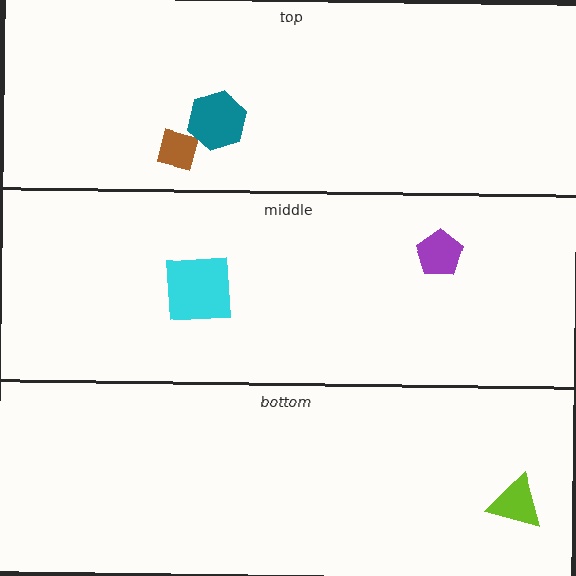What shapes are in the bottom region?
The lime triangle.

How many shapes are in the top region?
2.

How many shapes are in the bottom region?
1.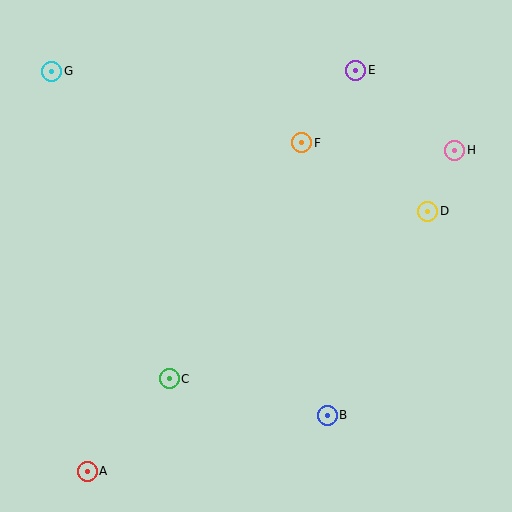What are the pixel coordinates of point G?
Point G is at (52, 71).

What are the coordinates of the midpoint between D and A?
The midpoint between D and A is at (257, 341).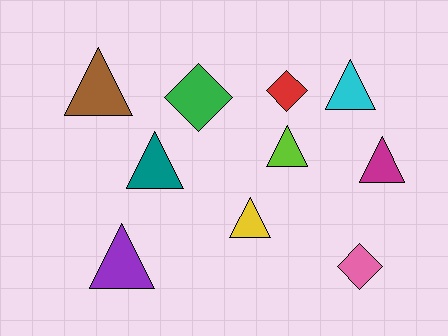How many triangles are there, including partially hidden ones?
There are 7 triangles.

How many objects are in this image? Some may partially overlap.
There are 10 objects.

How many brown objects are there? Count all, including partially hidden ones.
There is 1 brown object.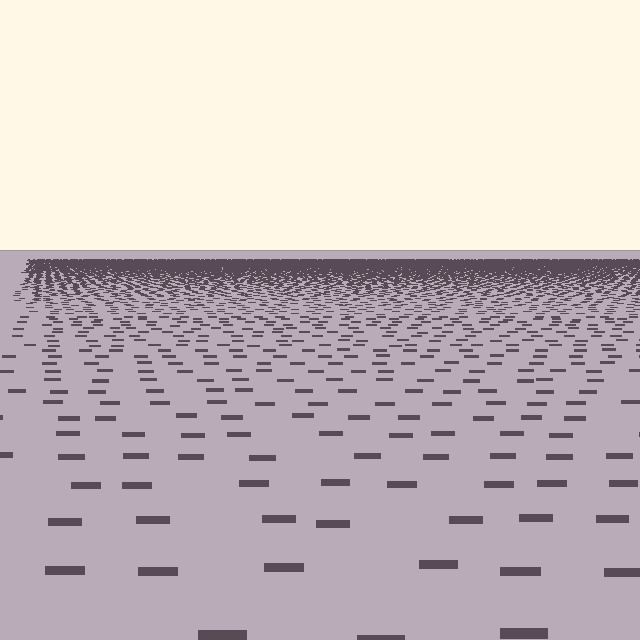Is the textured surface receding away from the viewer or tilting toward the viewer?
The surface is receding away from the viewer. Texture elements get smaller and denser toward the top.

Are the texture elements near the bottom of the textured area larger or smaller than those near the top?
Larger. Near the bottom, elements are closer to the viewer and appear at a bigger on-screen size.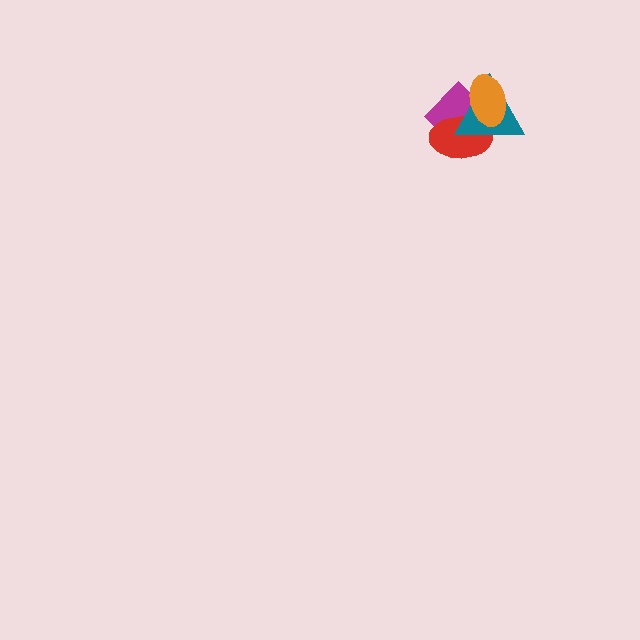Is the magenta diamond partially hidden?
Yes, it is partially covered by another shape.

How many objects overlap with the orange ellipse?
3 objects overlap with the orange ellipse.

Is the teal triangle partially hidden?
Yes, it is partially covered by another shape.